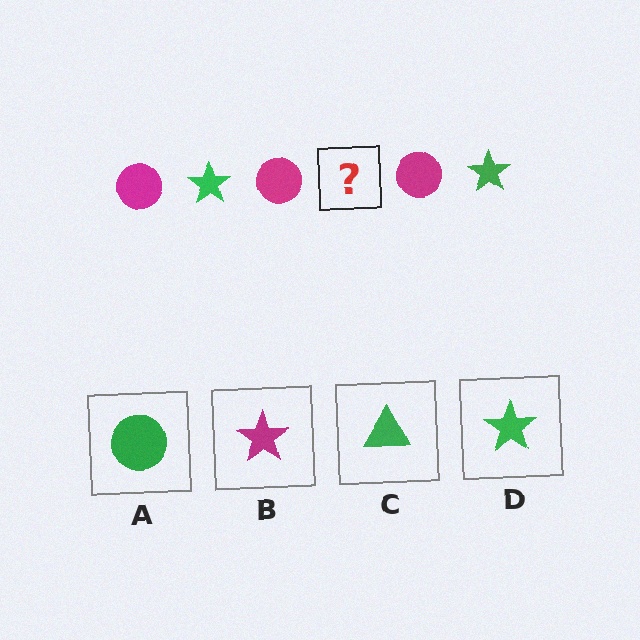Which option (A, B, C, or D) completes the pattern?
D.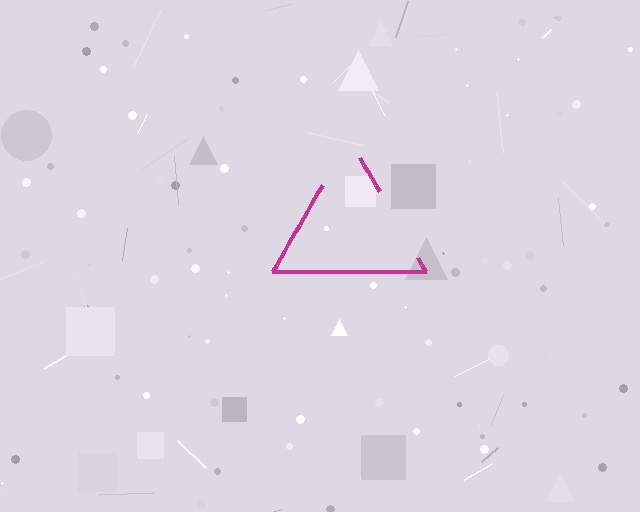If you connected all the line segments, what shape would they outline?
They would outline a triangle.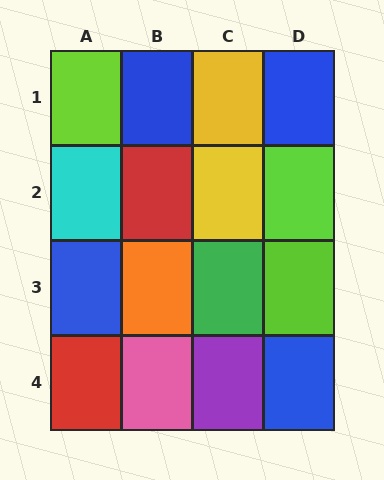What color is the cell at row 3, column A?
Blue.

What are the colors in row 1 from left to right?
Lime, blue, yellow, blue.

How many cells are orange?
1 cell is orange.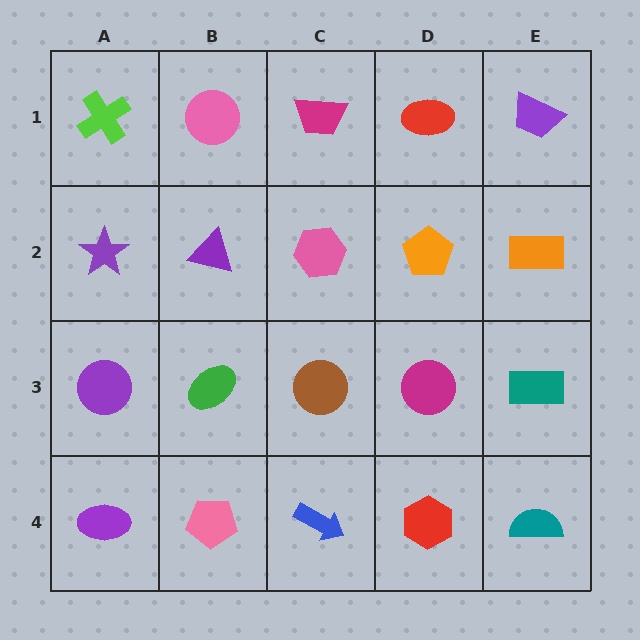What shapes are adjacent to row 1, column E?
An orange rectangle (row 2, column E), a red ellipse (row 1, column D).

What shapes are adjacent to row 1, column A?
A purple star (row 2, column A), a pink circle (row 1, column B).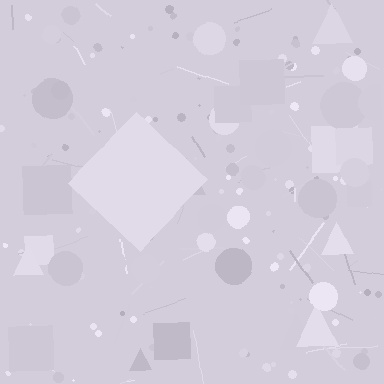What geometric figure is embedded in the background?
A diamond is embedded in the background.